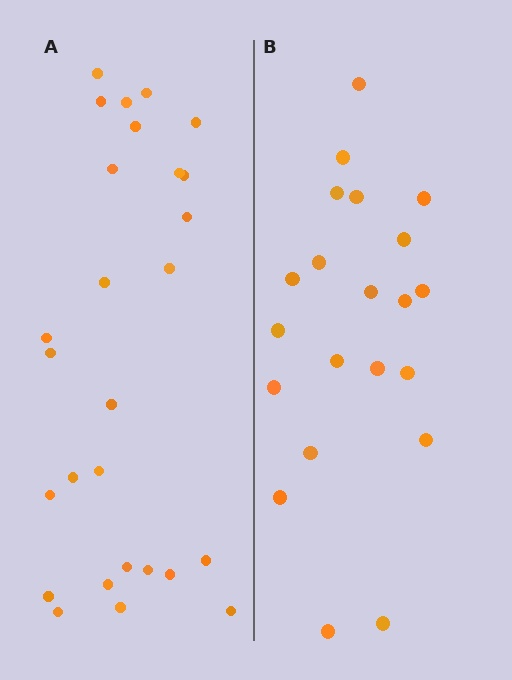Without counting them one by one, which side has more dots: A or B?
Region A (the left region) has more dots.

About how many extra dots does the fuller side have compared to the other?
Region A has about 6 more dots than region B.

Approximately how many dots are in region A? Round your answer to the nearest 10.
About 30 dots. (The exact count is 27, which rounds to 30.)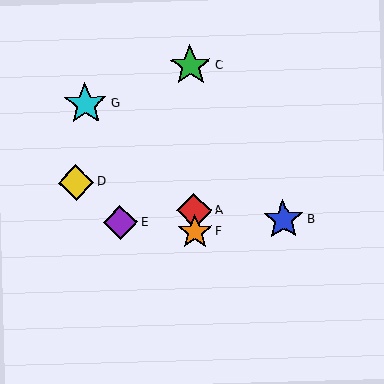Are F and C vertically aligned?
Yes, both are at x≈195.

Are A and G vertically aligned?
No, A is at x≈194 and G is at x≈85.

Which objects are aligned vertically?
Objects A, C, F are aligned vertically.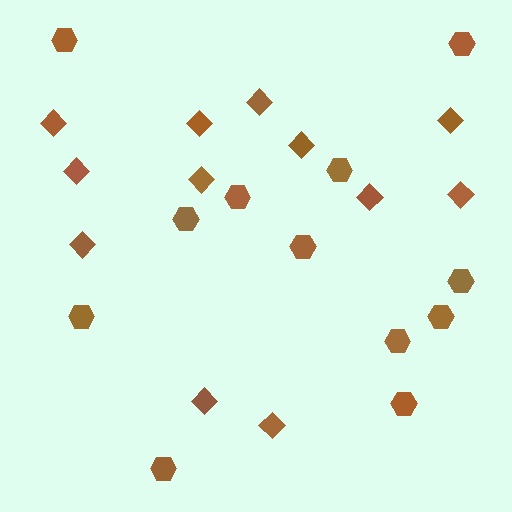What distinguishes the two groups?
There are 2 groups: one group of hexagons (12) and one group of diamonds (12).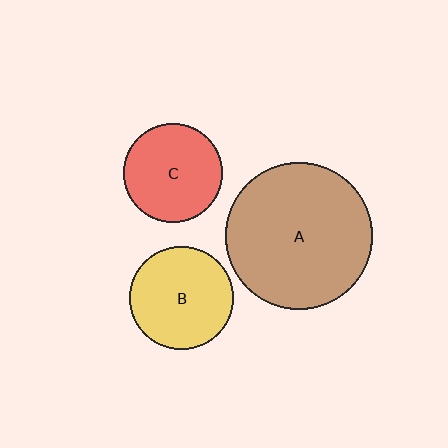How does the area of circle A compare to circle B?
Approximately 2.0 times.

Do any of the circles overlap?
No, none of the circles overlap.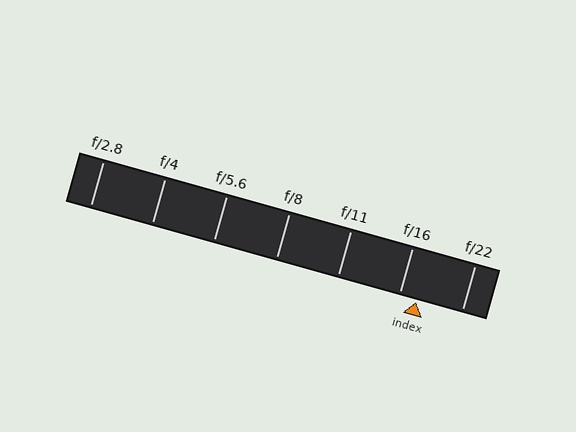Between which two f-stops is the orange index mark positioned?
The index mark is between f/16 and f/22.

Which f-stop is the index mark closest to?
The index mark is closest to f/16.